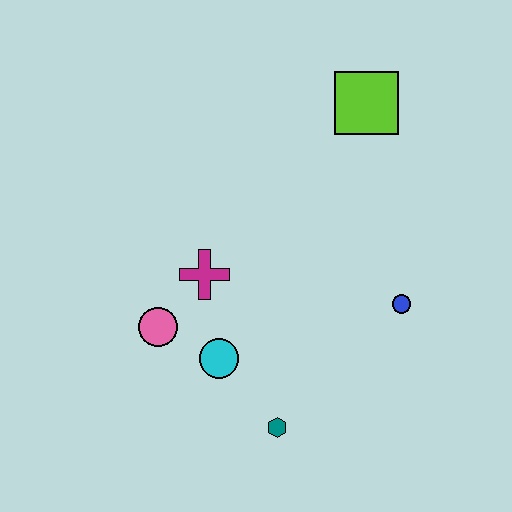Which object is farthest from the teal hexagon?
The lime square is farthest from the teal hexagon.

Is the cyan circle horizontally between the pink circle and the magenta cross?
No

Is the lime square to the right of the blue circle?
No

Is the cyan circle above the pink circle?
No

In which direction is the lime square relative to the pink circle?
The lime square is above the pink circle.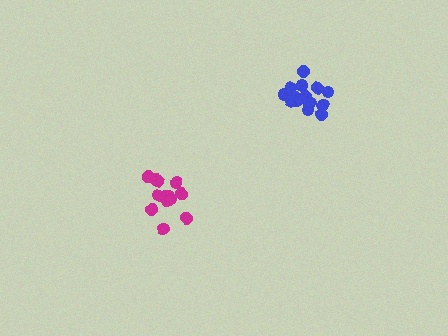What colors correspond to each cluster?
The clusters are colored: blue, magenta.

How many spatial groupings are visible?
There are 2 spatial groupings.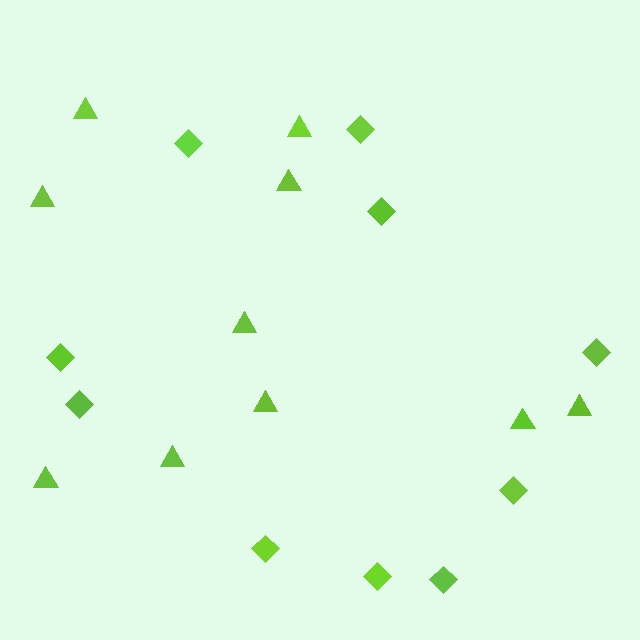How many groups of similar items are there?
There are 2 groups: one group of triangles (10) and one group of diamonds (10).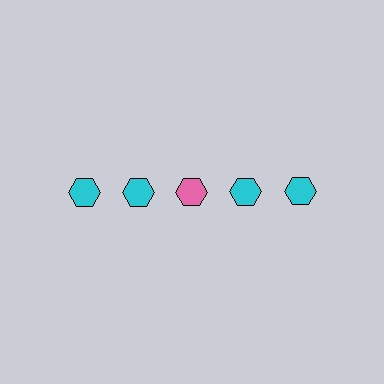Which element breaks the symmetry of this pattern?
The pink hexagon in the top row, center column breaks the symmetry. All other shapes are cyan hexagons.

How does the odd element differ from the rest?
It has a different color: pink instead of cyan.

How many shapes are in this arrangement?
There are 5 shapes arranged in a grid pattern.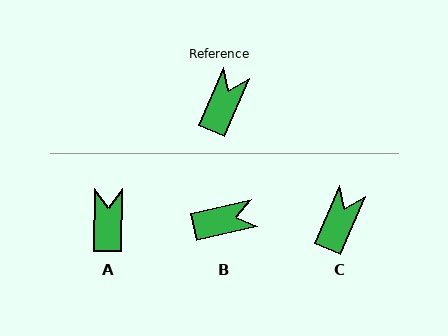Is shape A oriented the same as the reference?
No, it is off by about 22 degrees.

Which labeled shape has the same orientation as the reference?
C.